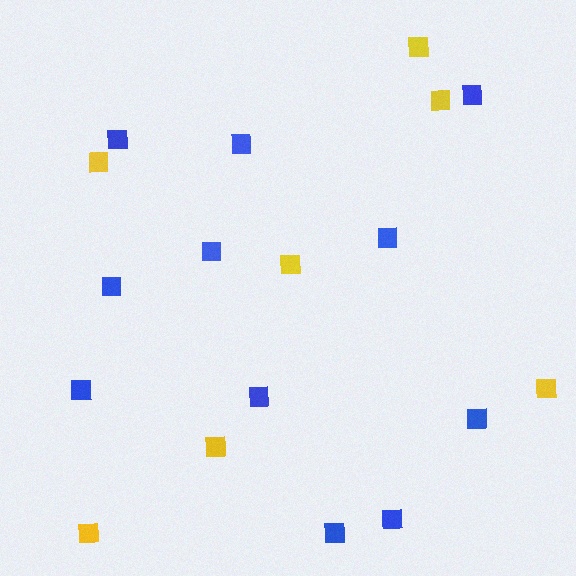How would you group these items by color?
There are 2 groups: one group of blue squares (11) and one group of yellow squares (7).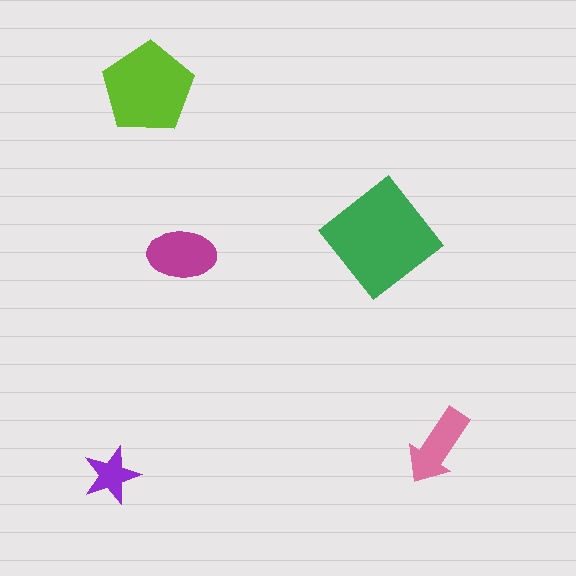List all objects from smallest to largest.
The purple star, the pink arrow, the magenta ellipse, the lime pentagon, the green diamond.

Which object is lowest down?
The purple star is bottommost.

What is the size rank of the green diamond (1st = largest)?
1st.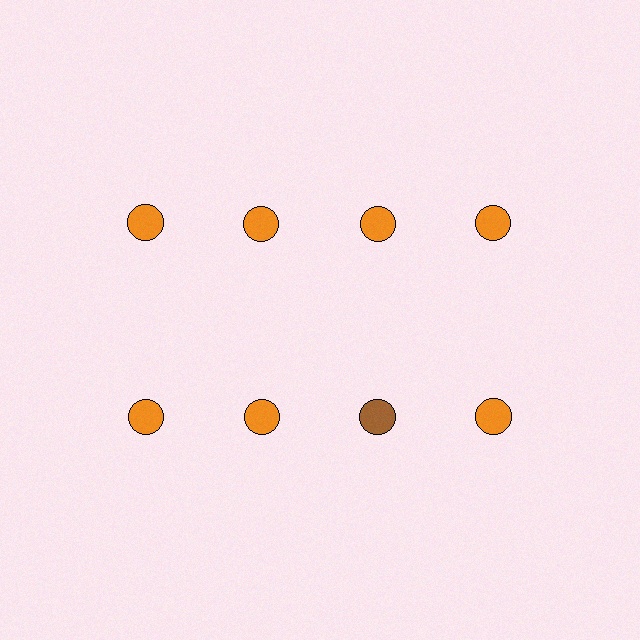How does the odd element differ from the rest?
It has a different color: brown instead of orange.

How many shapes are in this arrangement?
There are 8 shapes arranged in a grid pattern.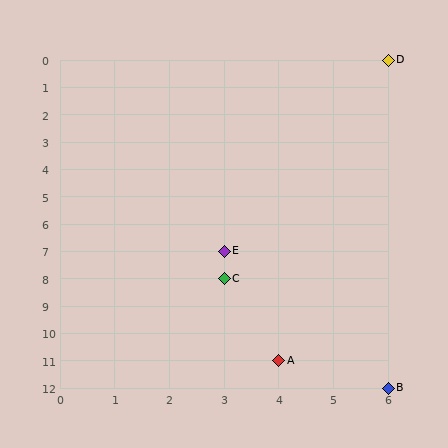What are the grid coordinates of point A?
Point A is at grid coordinates (4, 11).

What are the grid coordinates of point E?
Point E is at grid coordinates (3, 7).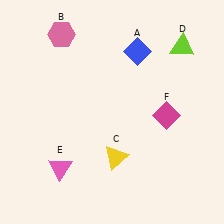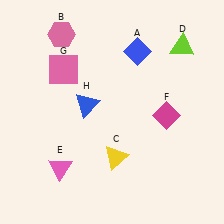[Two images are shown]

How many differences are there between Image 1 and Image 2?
There are 2 differences between the two images.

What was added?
A pink square (G), a blue triangle (H) were added in Image 2.